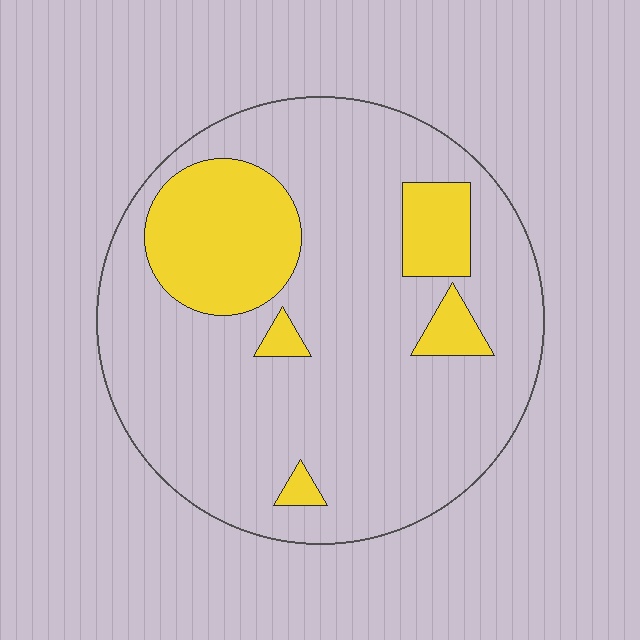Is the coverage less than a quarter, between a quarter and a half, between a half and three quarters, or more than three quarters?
Less than a quarter.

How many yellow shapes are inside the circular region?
5.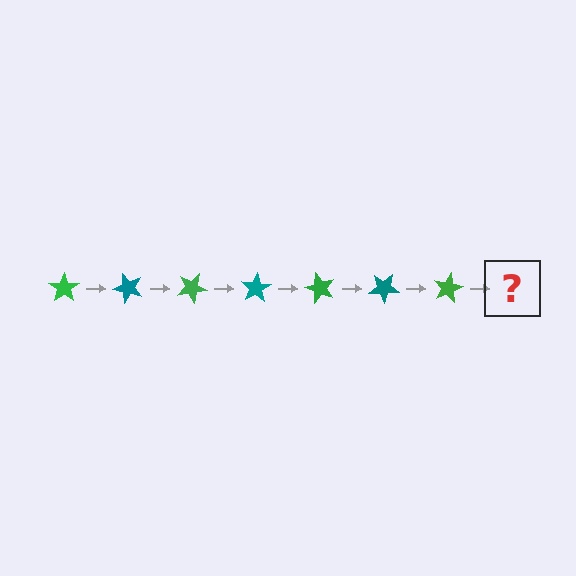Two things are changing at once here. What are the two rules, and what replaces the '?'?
The two rules are that it rotates 50 degrees each step and the color cycles through green and teal. The '?' should be a teal star, rotated 350 degrees from the start.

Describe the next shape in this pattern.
It should be a teal star, rotated 350 degrees from the start.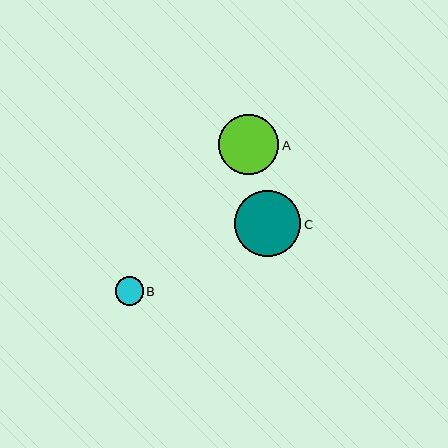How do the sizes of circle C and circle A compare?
Circle C and circle A are approximately the same size.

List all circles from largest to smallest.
From largest to smallest: C, A, B.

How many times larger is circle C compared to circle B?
Circle C is approximately 2.3 times the size of circle B.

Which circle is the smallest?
Circle B is the smallest with a size of approximately 28 pixels.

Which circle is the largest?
Circle C is the largest with a size of approximately 66 pixels.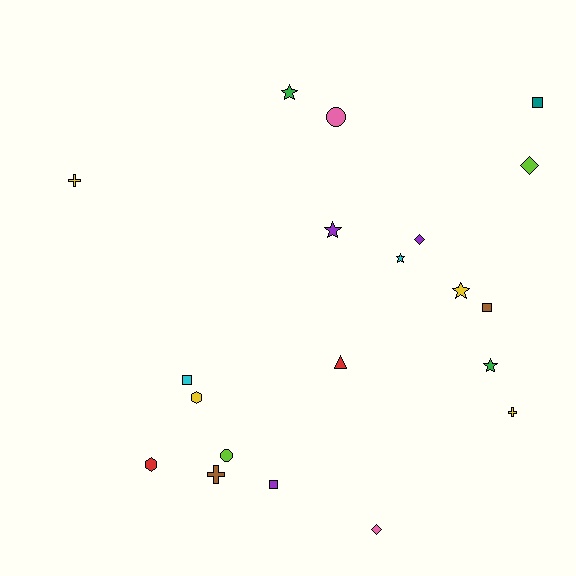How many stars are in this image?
There are 5 stars.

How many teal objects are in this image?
There is 1 teal object.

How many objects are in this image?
There are 20 objects.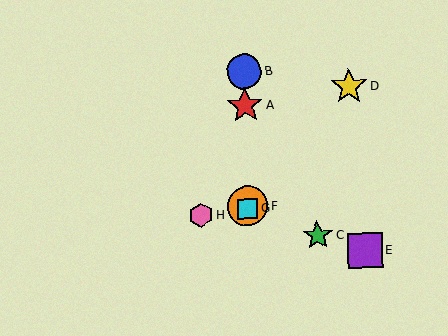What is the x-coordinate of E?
Object E is at x≈365.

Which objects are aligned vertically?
Objects A, B, F, G are aligned vertically.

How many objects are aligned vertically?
4 objects (A, B, F, G) are aligned vertically.